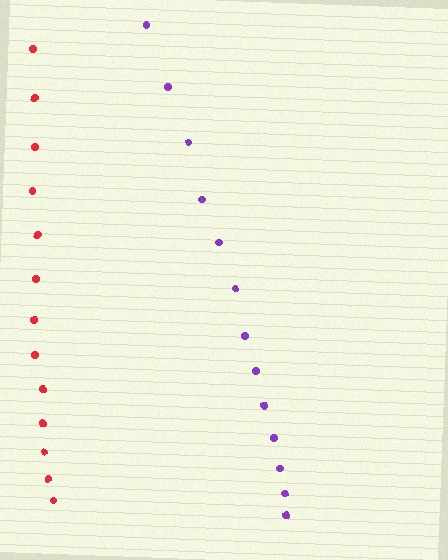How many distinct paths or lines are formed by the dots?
There are 2 distinct paths.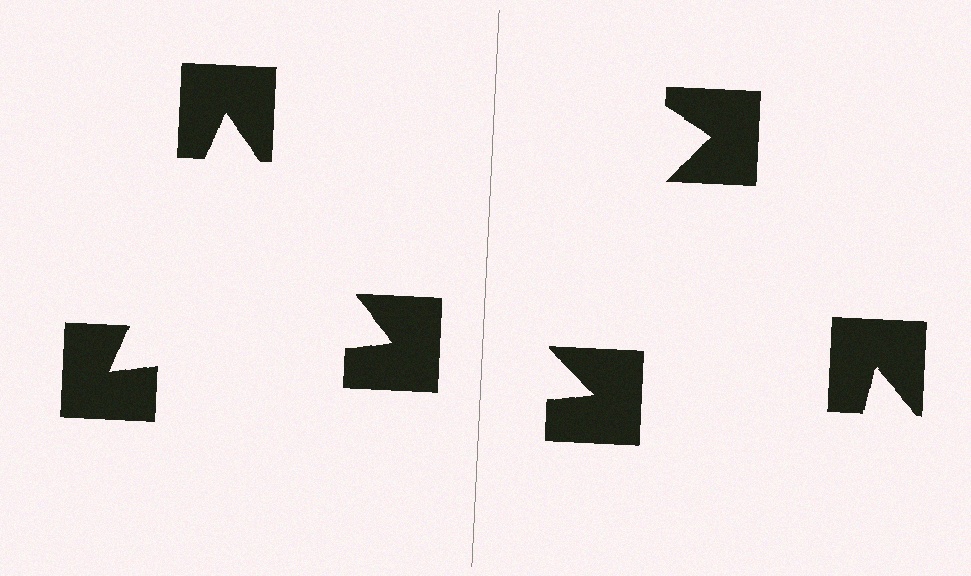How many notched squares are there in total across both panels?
6 — 3 on each side.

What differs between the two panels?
The notched squares are positioned identically on both sides; only the wedge orientations differ. On the left they align to a triangle; on the right they are misaligned.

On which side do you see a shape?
An illusory triangle appears on the left side. On the right side the wedge cuts are rotated, so no coherent shape forms.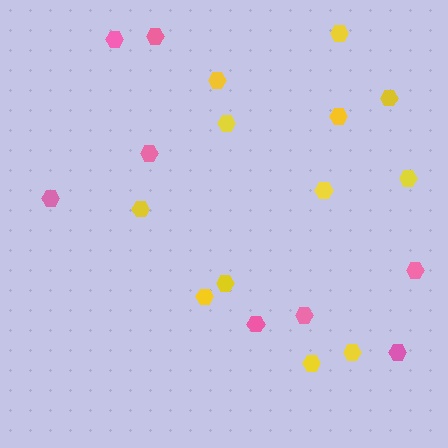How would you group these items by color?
There are 2 groups: one group of pink hexagons (8) and one group of yellow hexagons (12).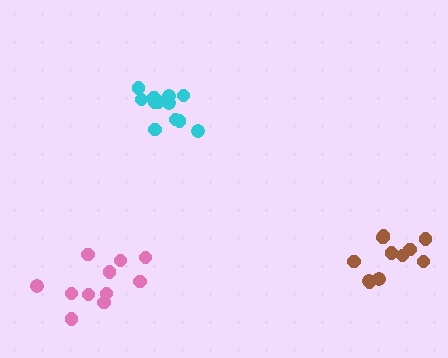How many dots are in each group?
Group 1: 11 dots, Group 2: 12 dots, Group 3: 11 dots (34 total).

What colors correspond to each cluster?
The clusters are colored: pink, cyan, brown.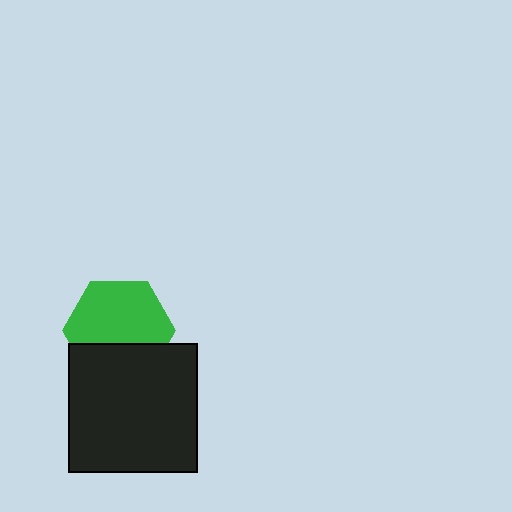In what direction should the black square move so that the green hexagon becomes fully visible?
The black square should move down. That is the shortest direction to clear the overlap and leave the green hexagon fully visible.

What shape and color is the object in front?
The object in front is a black square.